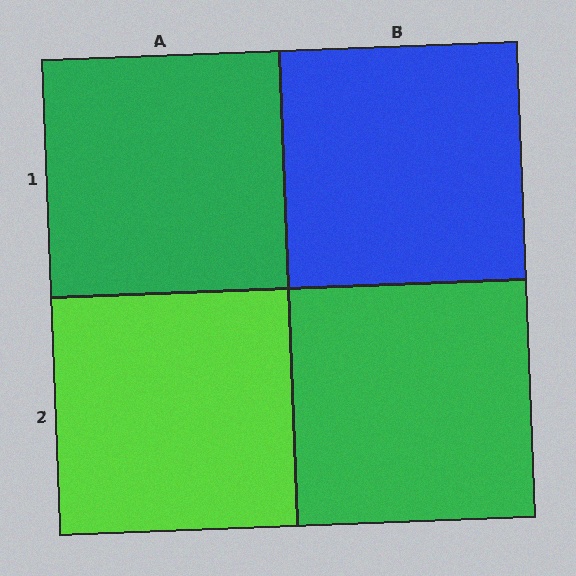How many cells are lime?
1 cell is lime.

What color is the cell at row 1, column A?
Green.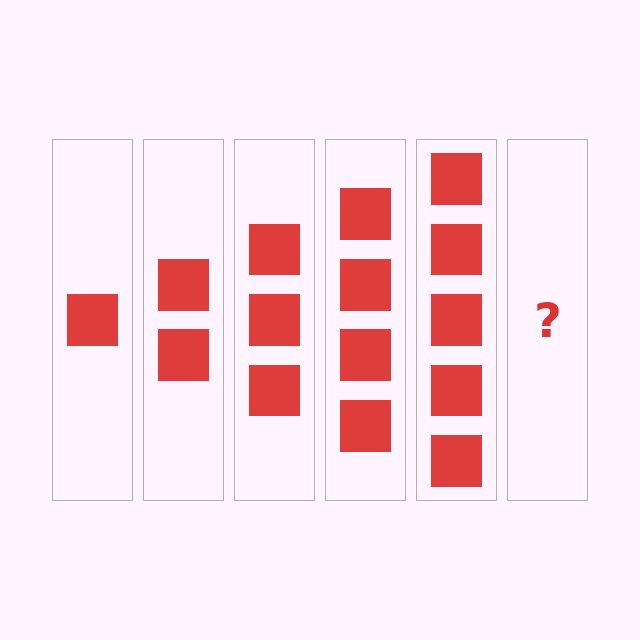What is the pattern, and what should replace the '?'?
The pattern is that each step adds one more square. The '?' should be 6 squares.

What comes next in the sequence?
The next element should be 6 squares.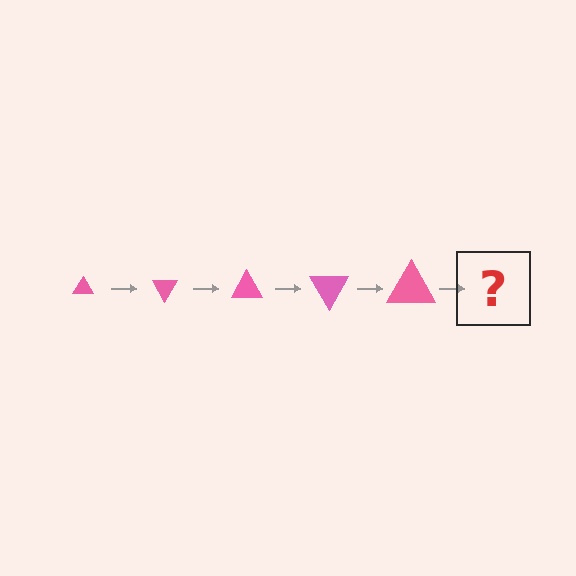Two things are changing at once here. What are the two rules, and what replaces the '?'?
The two rules are that the triangle grows larger each step and it rotates 60 degrees each step. The '?' should be a triangle, larger than the previous one and rotated 300 degrees from the start.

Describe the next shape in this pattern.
It should be a triangle, larger than the previous one and rotated 300 degrees from the start.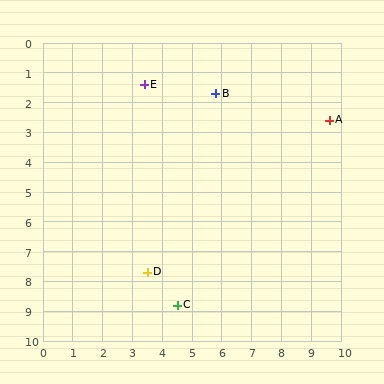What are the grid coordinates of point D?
Point D is at approximately (3.5, 7.7).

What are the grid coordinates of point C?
Point C is at approximately (4.5, 8.8).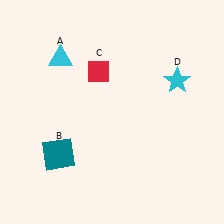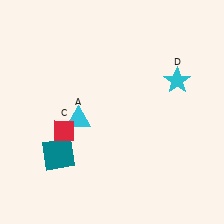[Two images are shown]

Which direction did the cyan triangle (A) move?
The cyan triangle (A) moved down.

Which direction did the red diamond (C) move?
The red diamond (C) moved down.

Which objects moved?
The objects that moved are: the cyan triangle (A), the red diamond (C).